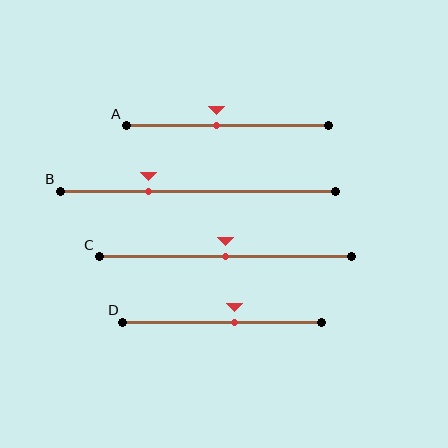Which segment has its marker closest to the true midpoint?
Segment C has its marker closest to the true midpoint.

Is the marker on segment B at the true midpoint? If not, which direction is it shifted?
No, the marker on segment B is shifted to the left by about 18% of the segment length.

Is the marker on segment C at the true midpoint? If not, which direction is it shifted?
Yes, the marker on segment C is at the true midpoint.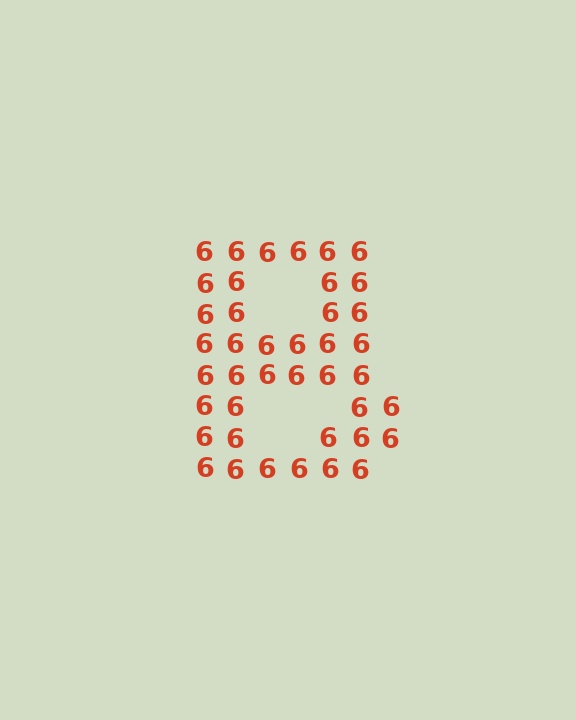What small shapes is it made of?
It is made of small digit 6's.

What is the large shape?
The large shape is the letter B.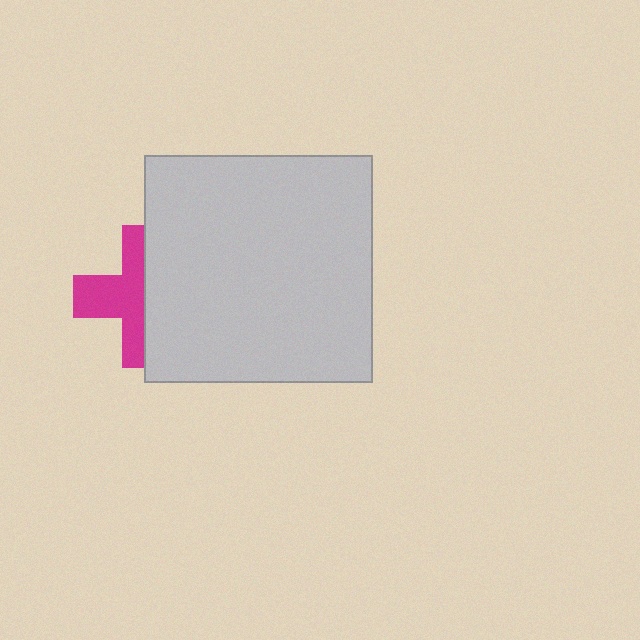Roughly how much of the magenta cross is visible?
About half of it is visible (roughly 50%).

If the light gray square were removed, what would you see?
You would see the complete magenta cross.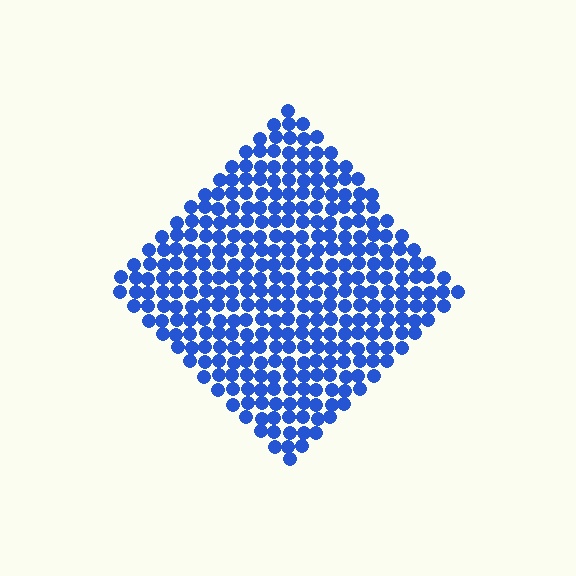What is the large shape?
The large shape is a diamond.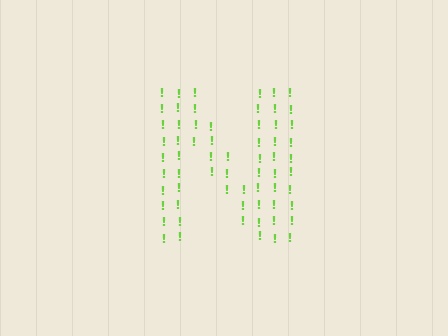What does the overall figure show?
The overall figure shows the letter N.